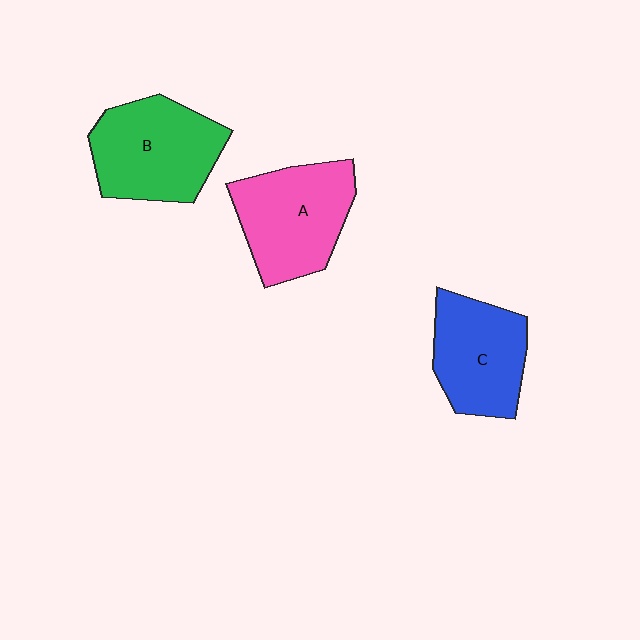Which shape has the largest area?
Shape B (green).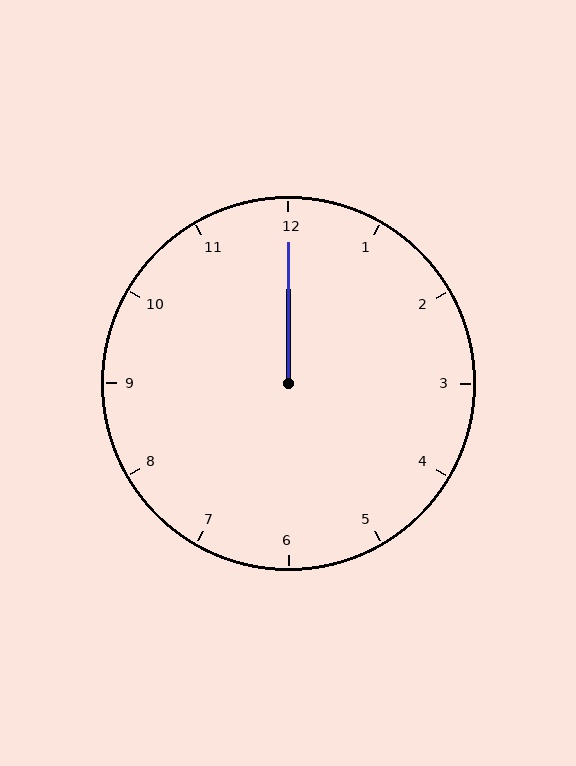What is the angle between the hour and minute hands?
Approximately 0 degrees.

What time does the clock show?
12:00.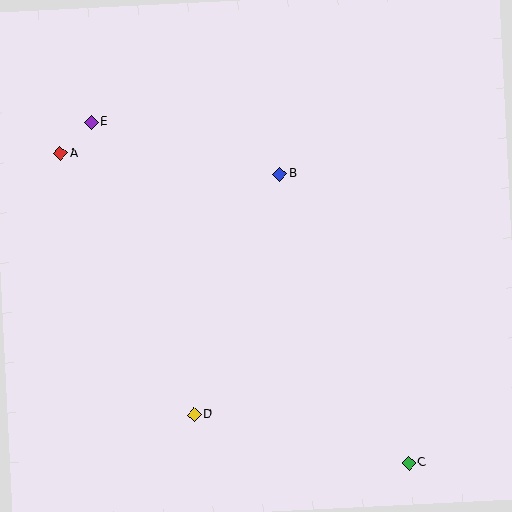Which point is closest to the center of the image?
Point B at (279, 174) is closest to the center.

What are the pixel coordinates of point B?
Point B is at (279, 174).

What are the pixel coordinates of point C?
Point C is at (409, 463).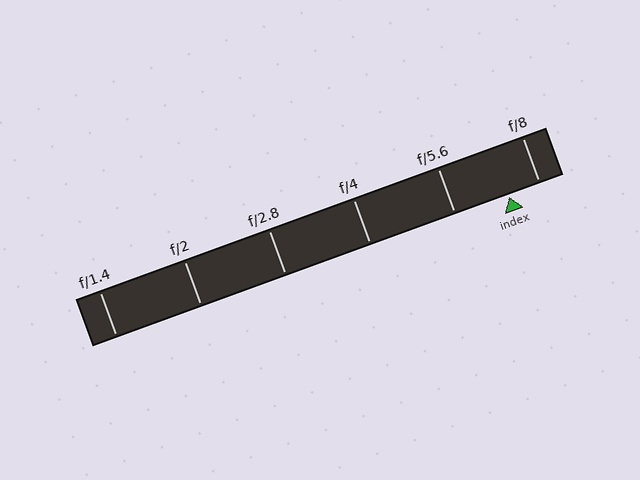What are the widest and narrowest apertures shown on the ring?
The widest aperture shown is f/1.4 and the narrowest is f/8.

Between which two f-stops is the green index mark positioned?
The index mark is between f/5.6 and f/8.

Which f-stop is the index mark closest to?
The index mark is closest to f/8.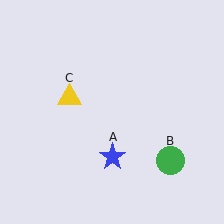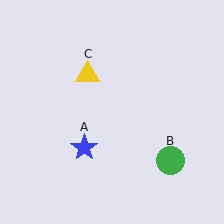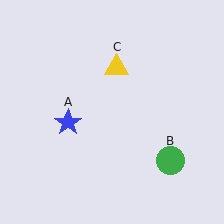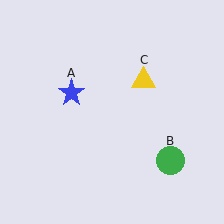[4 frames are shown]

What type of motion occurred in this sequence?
The blue star (object A), yellow triangle (object C) rotated clockwise around the center of the scene.